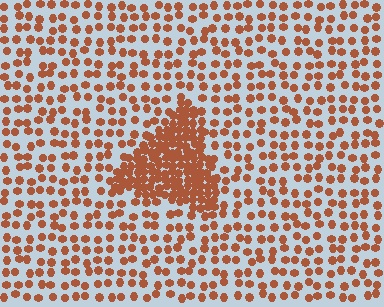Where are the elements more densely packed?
The elements are more densely packed inside the triangle boundary.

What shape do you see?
I see a triangle.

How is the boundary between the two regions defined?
The boundary is defined by a change in element density (approximately 2.7x ratio). All elements are the same color, size, and shape.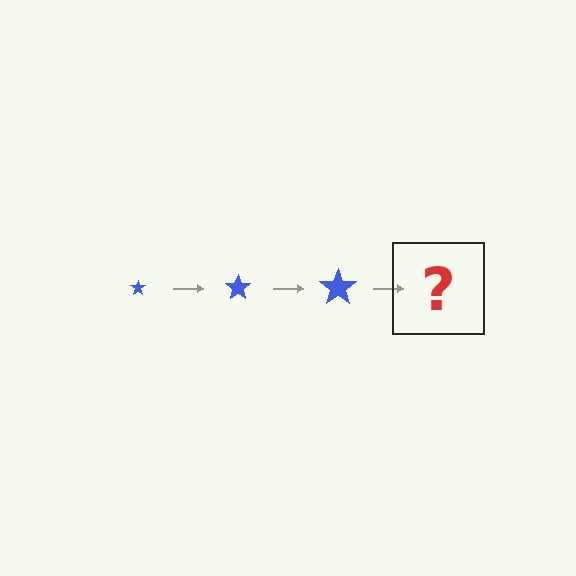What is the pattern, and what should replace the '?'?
The pattern is that the star gets progressively larger each step. The '?' should be a blue star, larger than the previous one.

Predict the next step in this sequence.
The next step is a blue star, larger than the previous one.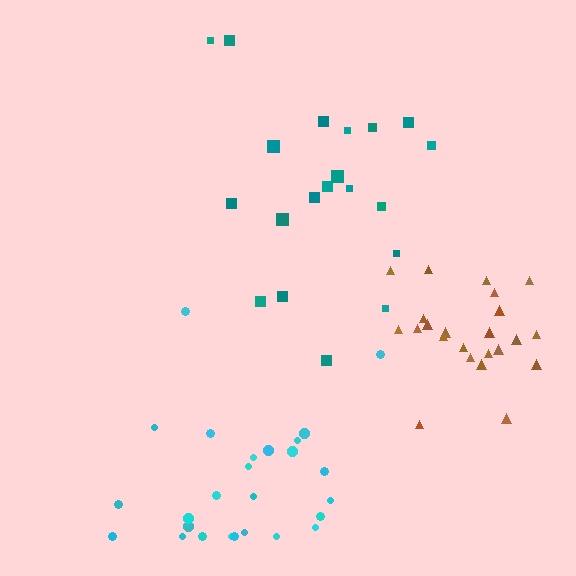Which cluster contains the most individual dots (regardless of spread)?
Cyan (26).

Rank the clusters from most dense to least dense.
brown, cyan, teal.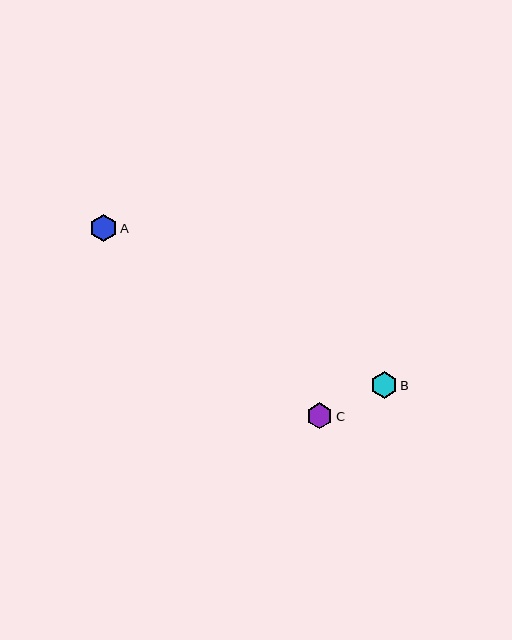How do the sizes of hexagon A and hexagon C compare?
Hexagon A and hexagon C are approximately the same size.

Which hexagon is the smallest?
Hexagon C is the smallest with a size of approximately 26 pixels.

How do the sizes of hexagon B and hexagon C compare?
Hexagon B and hexagon C are approximately the same size.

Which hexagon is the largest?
Hexagon A is the largest with a size of approximately 27 pixels.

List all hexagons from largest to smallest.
From largest to smallest: A, B, C.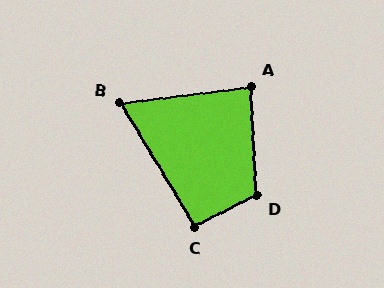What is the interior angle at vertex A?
Approximately 85 degrees (approximately right).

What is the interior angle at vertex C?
Approximately 95 degrees (approximately right).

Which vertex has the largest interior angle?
D, at approximately 114 degrees.